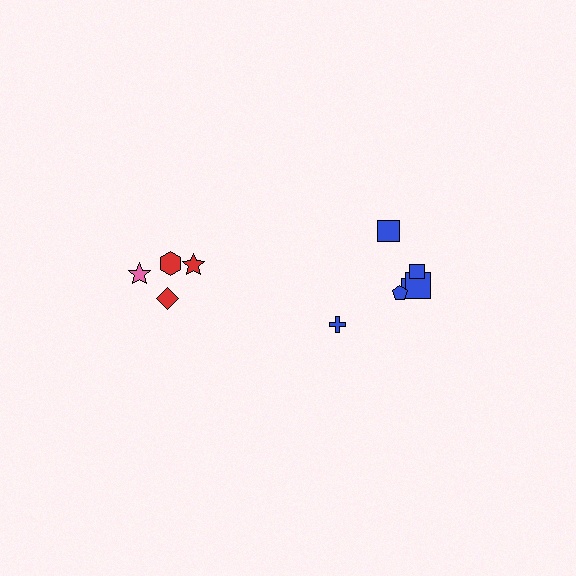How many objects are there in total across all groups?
There are 10 objects.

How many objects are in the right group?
There are 6 objects.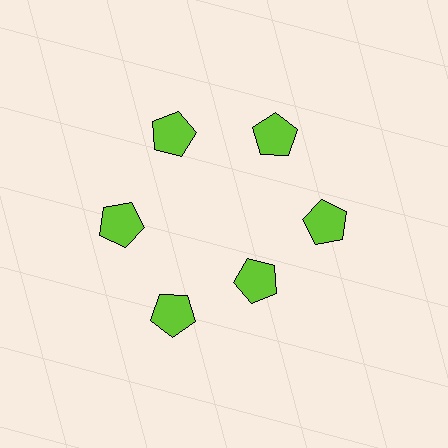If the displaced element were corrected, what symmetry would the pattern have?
It would have 6-fold rotational symmetry — the pattern would map onto itself every 60 degrees.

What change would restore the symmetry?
The symmetry would be restored by moving it outward, back onto the ring so that all 6 pentagons sit at equal angles and equal distance from the center.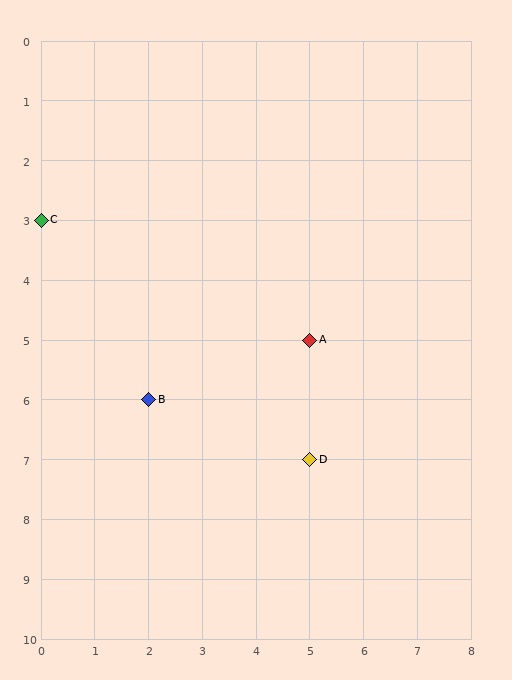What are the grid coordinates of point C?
Point C is at grid coordinates (0, 3).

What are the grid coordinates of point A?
Point A is at grid coordinates (5, 5).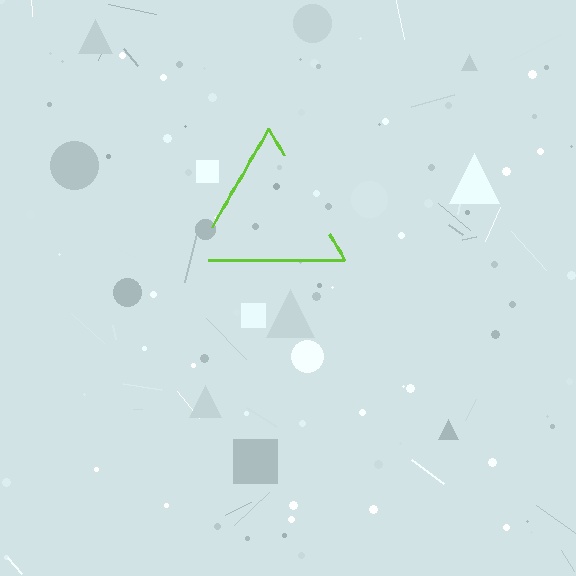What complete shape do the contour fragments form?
The contour fragments form a triangle.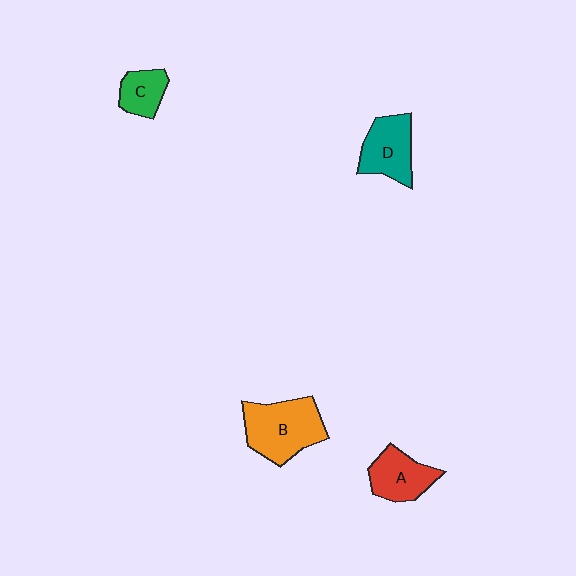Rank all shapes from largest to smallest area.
From largest to smallest: B (orange), D (teal), A (red), C (green).